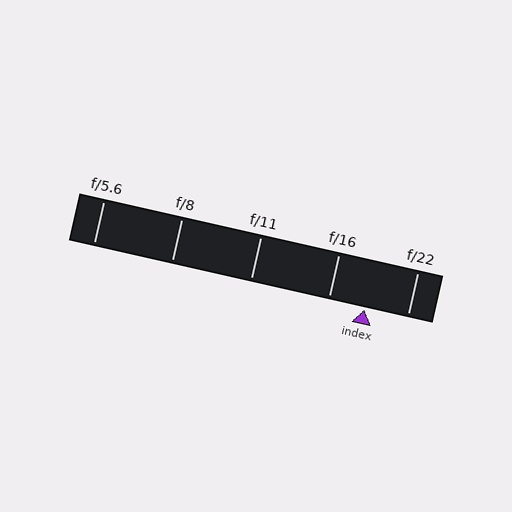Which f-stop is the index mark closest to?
The index mark is closest to f/16.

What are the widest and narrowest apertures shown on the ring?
The widest aperture shown is f/5.6 and the narrowest is f/22.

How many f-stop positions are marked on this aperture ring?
There are 5 f-stop positions marked.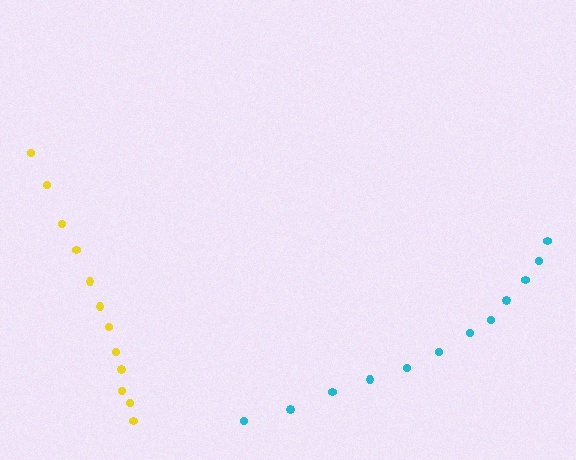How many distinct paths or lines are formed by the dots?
There are 2 distinct paths.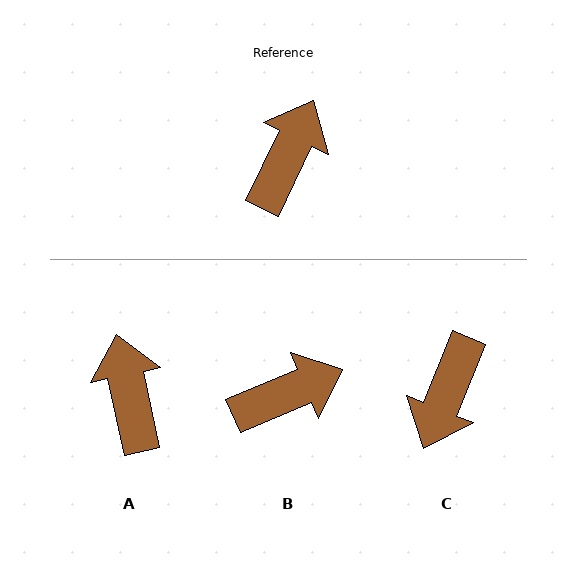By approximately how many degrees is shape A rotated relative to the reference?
Approximately 38 degrees counter-clockwise.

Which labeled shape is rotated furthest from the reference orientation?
C, about 177 degrees away.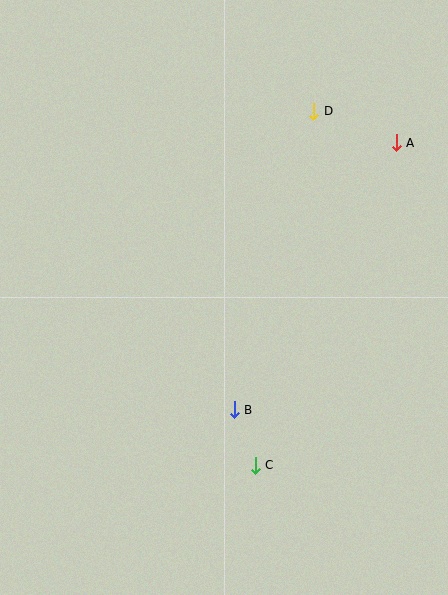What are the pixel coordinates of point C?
Point C is at (255, 465).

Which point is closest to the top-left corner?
Point D is closest to the top-left corner.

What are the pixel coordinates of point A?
Point A is at (396, 143).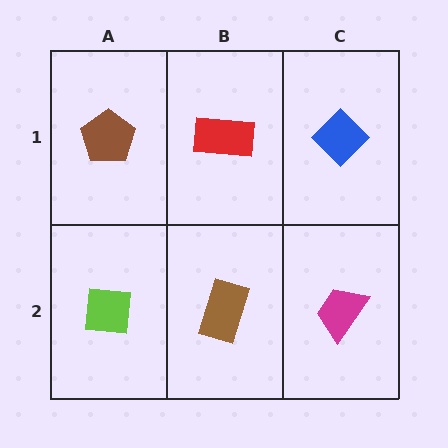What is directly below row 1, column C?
A magenta trapezoid.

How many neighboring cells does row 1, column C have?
2.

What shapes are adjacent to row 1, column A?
A lime square (row 2, column A), a red rectangle (row 1, column B).